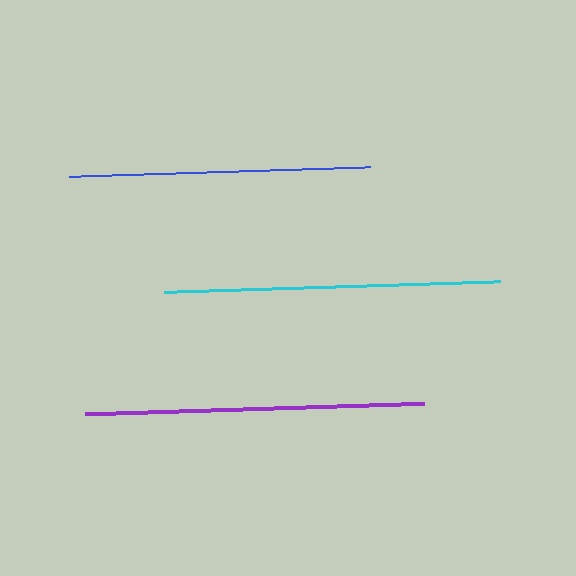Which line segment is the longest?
The purple line is the longest at approximately 339 pixels.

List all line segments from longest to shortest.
From longest to shortest: purple, cyan, blue.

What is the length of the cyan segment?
The cyan segment is approximately 336 pixels long.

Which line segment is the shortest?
The blue line is the shortest at approximately 301 pixels.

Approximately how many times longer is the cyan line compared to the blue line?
The cyan line is approximately 1.1 times the length of the blue line.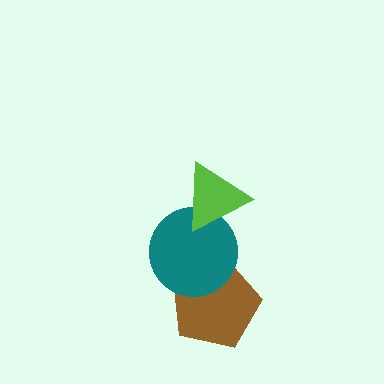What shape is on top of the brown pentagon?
The teal circle is on top of the brown pentagon.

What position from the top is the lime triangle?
The lime triangle is 1st from the top.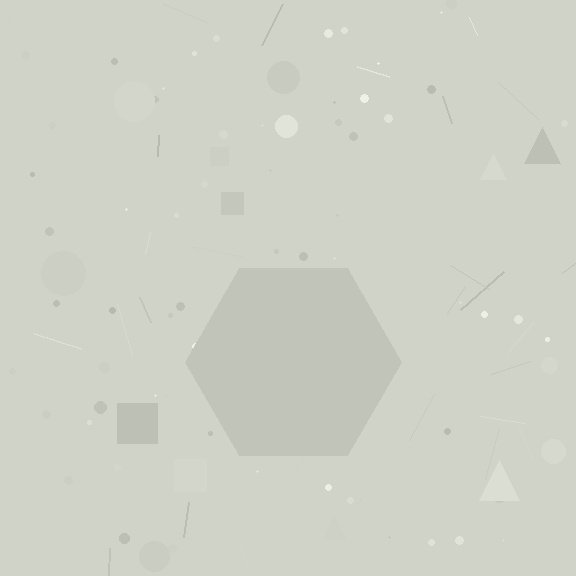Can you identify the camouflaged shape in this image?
The camouflaged shape is a hexagon.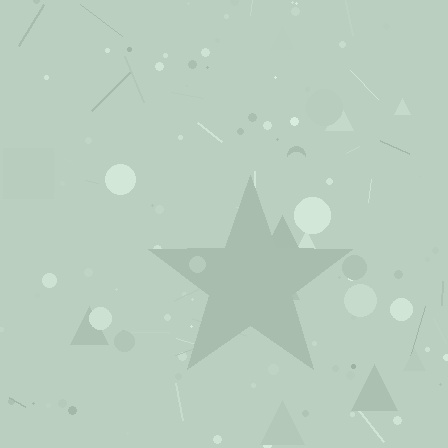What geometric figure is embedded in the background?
A star is embedded in the background.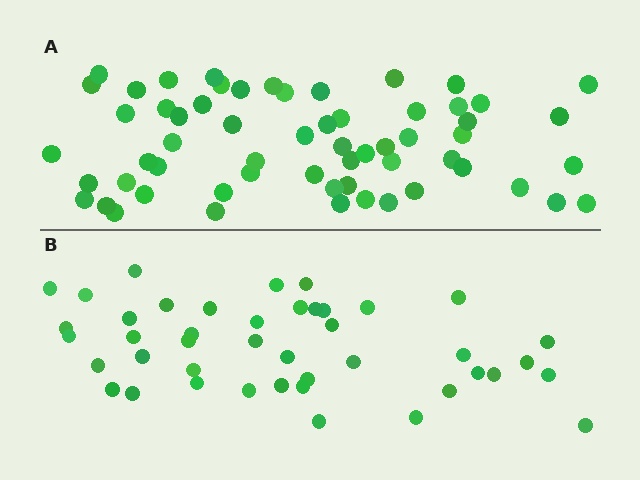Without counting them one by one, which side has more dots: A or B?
Region A (the top region) has more dots.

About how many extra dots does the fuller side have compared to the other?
Region A has approximately 15 more dots than region B.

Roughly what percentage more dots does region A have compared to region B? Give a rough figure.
About 40% more.